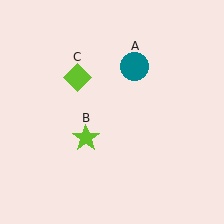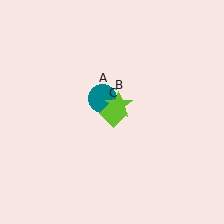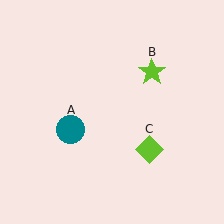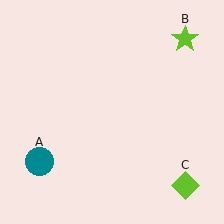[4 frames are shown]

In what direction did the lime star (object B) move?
The lime star (object B) moved up and to the right.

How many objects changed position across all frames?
3 objects changed position: teal circle (object A), lime star (object B), lime diamond (object C).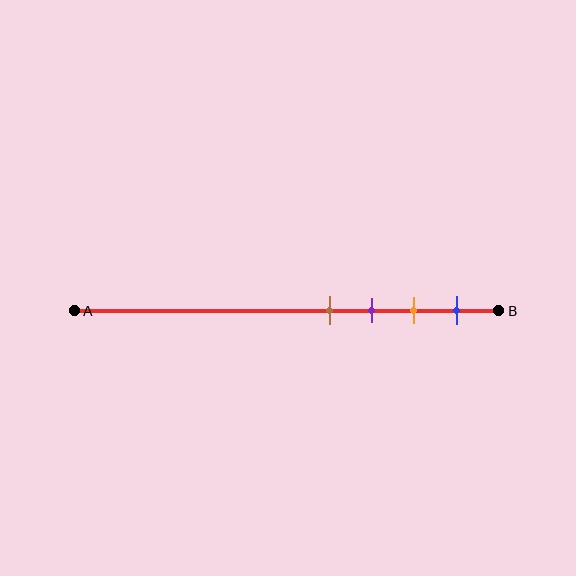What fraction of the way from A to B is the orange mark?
The orange mark is approximately 80% (0.8) of the way from A to B.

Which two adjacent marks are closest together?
The brown and purple marks are the closest adjacent pair.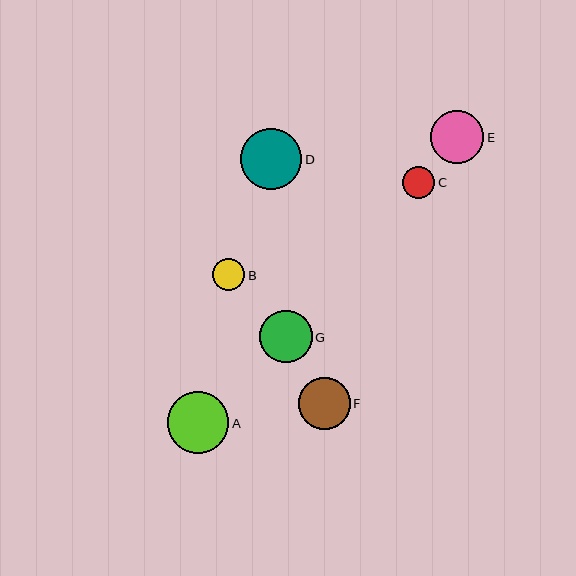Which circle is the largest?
Circle D is the largest with a size of approximately 61 pixels.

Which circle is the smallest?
Circle B is the smallest with a size of approximately 32 pixels.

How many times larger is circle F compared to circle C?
Circle F is approximately 1.6 times the size of circle C.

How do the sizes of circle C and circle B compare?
Circle C and circle B are approximately the same size.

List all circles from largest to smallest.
From largest to smallest: D, A, E, G, F, C, B.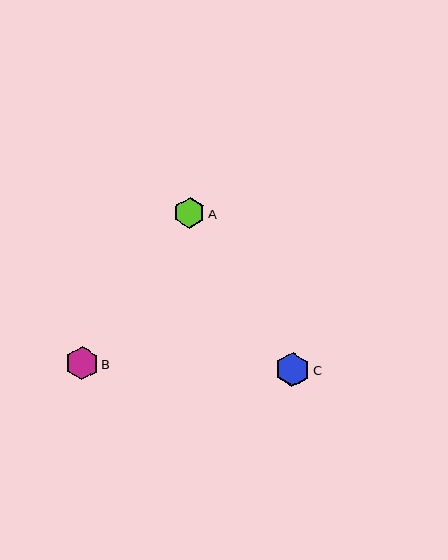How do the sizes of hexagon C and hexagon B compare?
Hexagon C and hexagon B are approximately the same size.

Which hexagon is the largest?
Hexagon C is the largest with a size of approximately 34 pixels.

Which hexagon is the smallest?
Hexagon A is the smallest with a size of approximately 31 pixels.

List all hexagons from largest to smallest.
From largest to smallest: C, B, A.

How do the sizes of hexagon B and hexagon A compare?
Hexagon B and hexagon A are approximately the same size.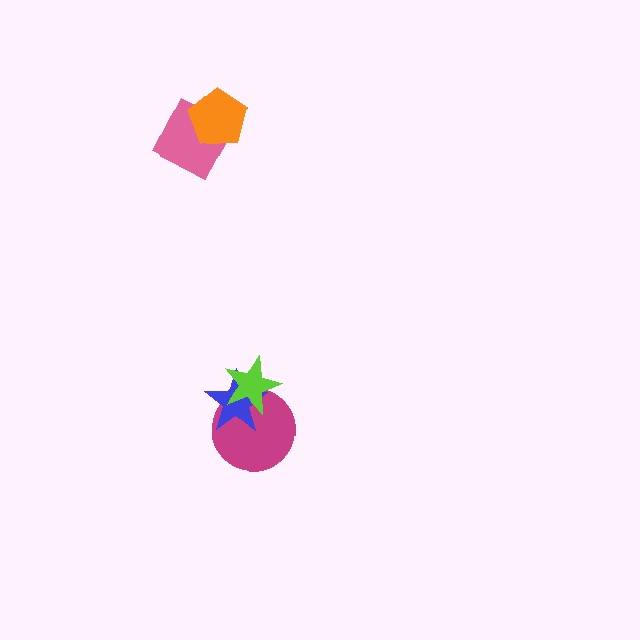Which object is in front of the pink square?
The orange pentagon is in front of the pink square.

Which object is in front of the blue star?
The lime star is in front of the blue star.